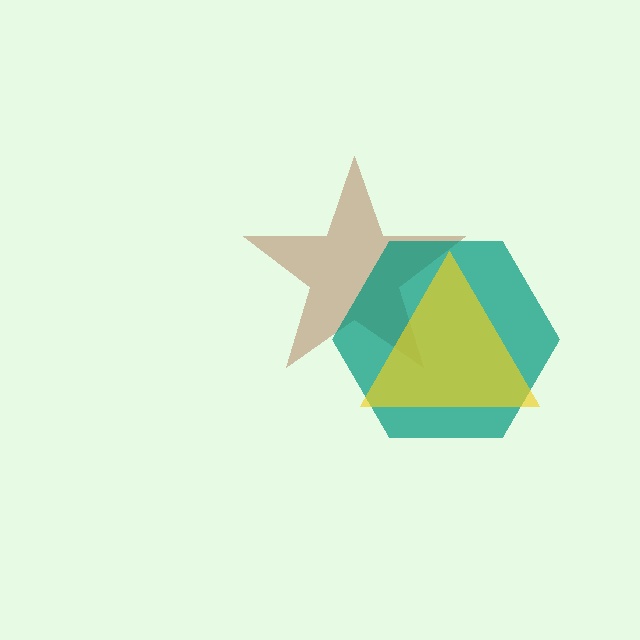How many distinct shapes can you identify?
There are 3 distinct shapes: a brown star, a teal hexagon, a yellow triangle.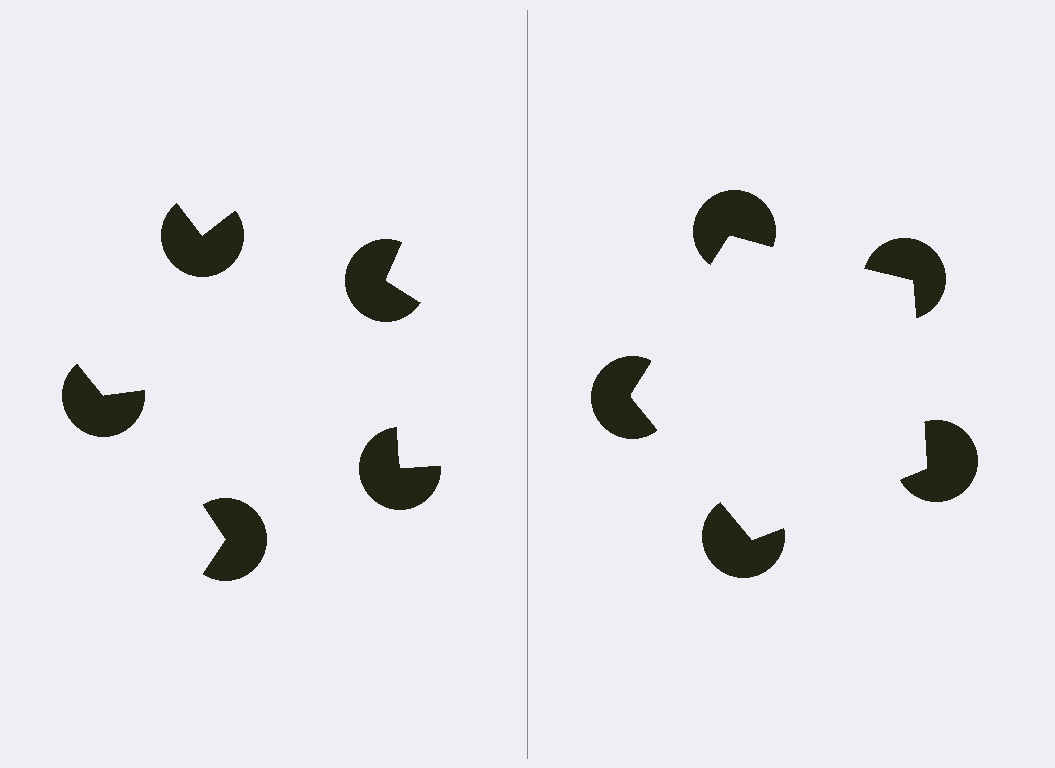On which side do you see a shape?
An illusory pentagon appears on the right side. On the left side the wedge cuts are rotated, so no coherent shape forms.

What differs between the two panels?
The pac-man discs are positioned identically on both sides; only the wedge orientations differ. On the right they align to a pentagon; on the left they are misaligned.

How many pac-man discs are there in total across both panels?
10 — 5 on each side.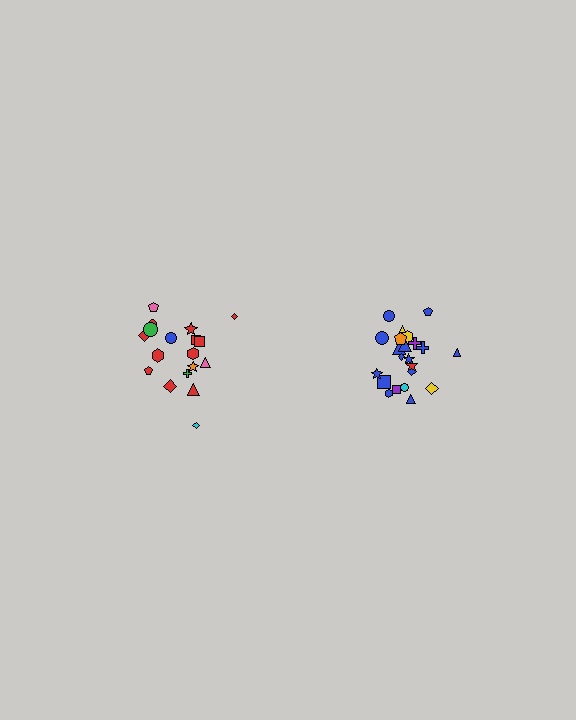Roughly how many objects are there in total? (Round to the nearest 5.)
Roughly 40 objects in total.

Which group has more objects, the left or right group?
The right group.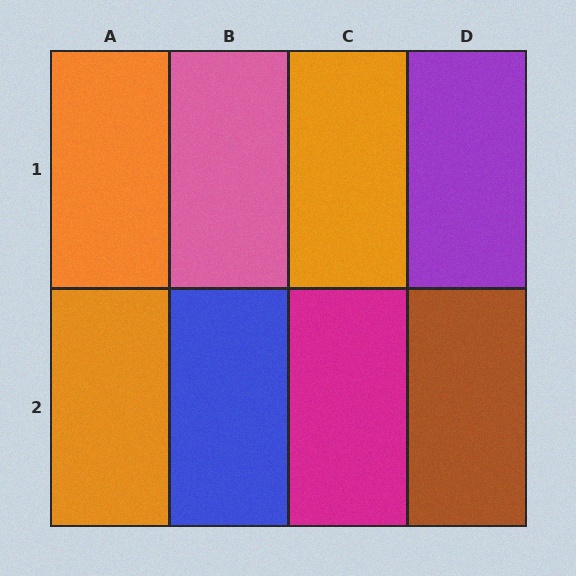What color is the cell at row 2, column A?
Orange.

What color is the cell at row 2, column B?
Blue.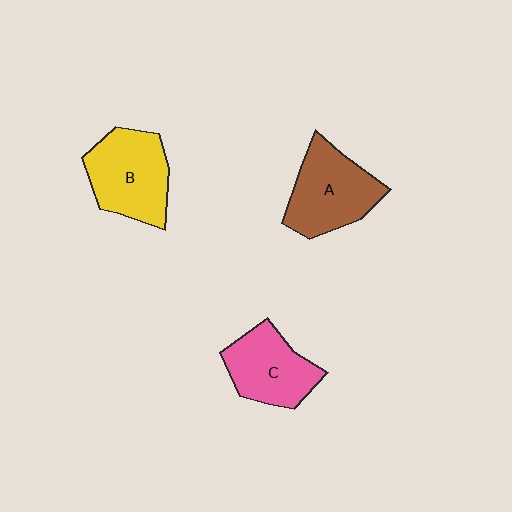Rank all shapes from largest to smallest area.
From largest to smallest: B (yellow), A (brown), C (pink).